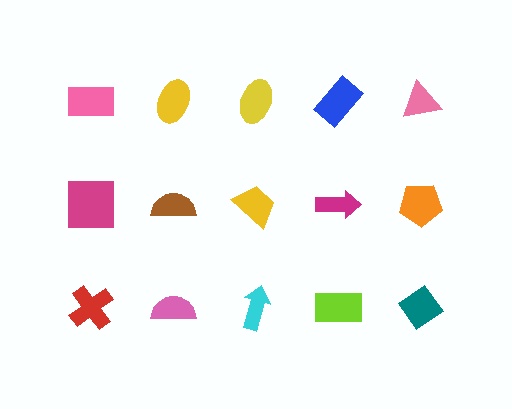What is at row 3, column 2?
A pink semicircle.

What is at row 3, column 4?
A lime rectangle.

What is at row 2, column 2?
A brown semicircle.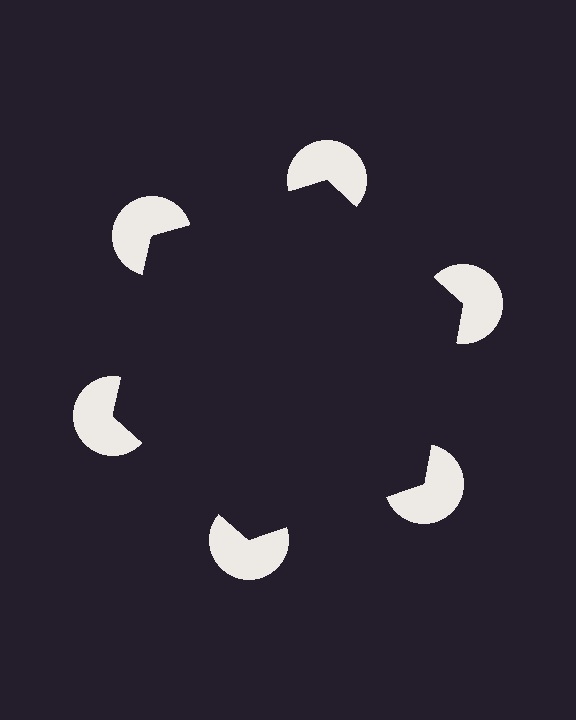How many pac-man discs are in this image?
There are 6 — one at each vertex of the illusory hexagon.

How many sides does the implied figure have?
6 sides.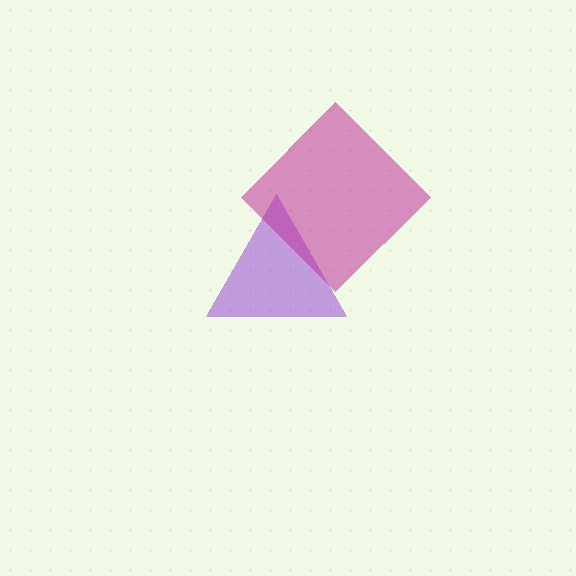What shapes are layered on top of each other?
The layered shapes are: a purple triangle, a magenta diamond.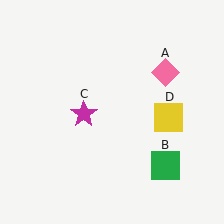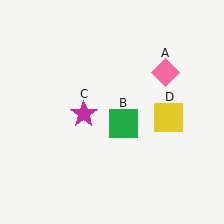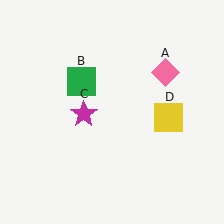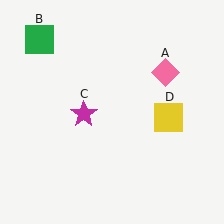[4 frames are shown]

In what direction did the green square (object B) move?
The green square (object B) moved up and to the left.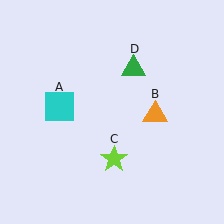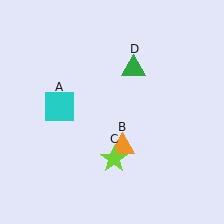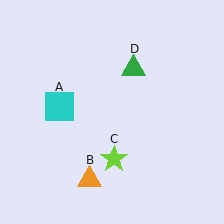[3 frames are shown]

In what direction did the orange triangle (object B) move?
The orange triangle (object B) moved down and to the left.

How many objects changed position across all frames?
1 object changed position: orange triangle (object B).